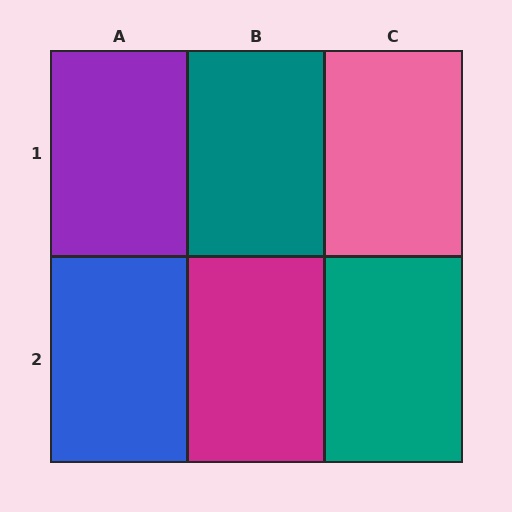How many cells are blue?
1 cell is blue.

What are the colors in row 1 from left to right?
Purple, teal, pink.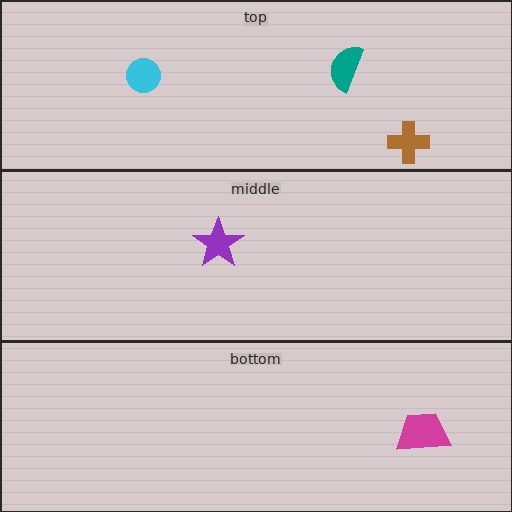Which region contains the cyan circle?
The top region.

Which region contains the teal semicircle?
The top region.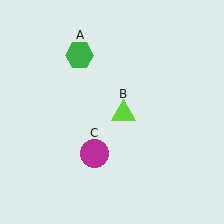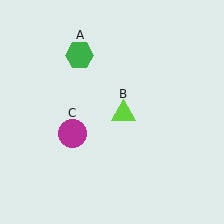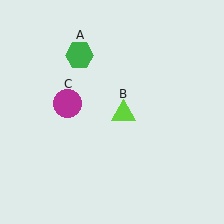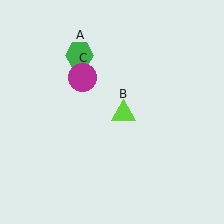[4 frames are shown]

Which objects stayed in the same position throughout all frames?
Green hexagon (object A) and lime triangle (object B) remained stationary.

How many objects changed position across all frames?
1 object changed position: magenta circle (object C).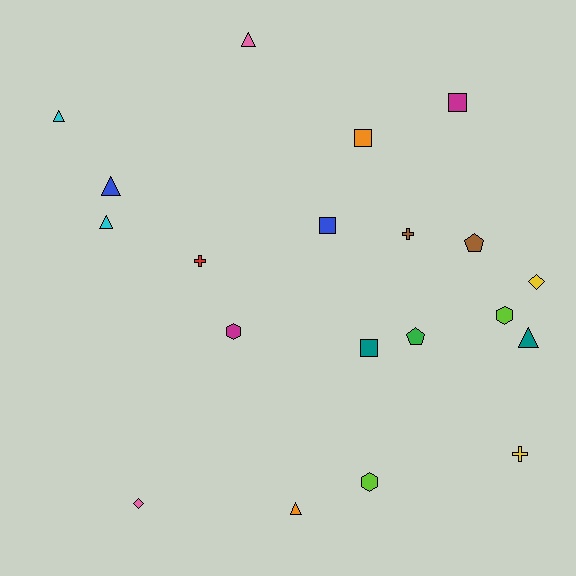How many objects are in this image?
There are 20 objects.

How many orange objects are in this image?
There are 2 orange objects.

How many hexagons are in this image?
There are 3 hexagons.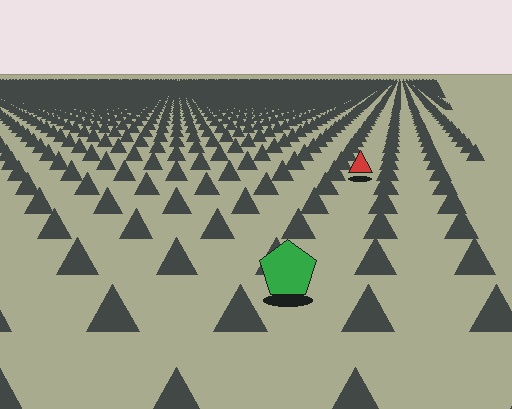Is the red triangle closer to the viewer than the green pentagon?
No. The green pentagon is closer — you can tell from the texture gradient: the ground texture is coarser near it.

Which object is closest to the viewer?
The green pentagon is closest. The texture marks near it are larger and more spread out.